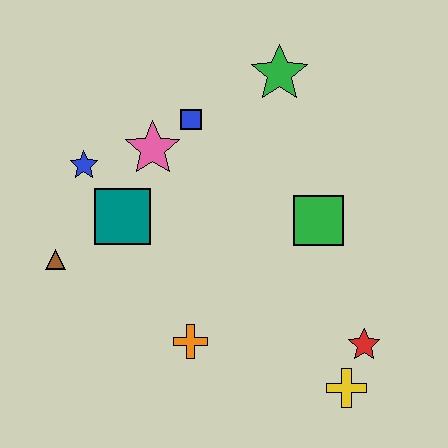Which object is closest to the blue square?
The pink star is closest to the blue square.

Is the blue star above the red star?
Yes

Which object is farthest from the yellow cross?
The blue star is farthest from the yellow cross.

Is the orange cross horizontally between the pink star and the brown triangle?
No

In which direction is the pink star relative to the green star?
The pink star is to the left of the green star.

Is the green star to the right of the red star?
No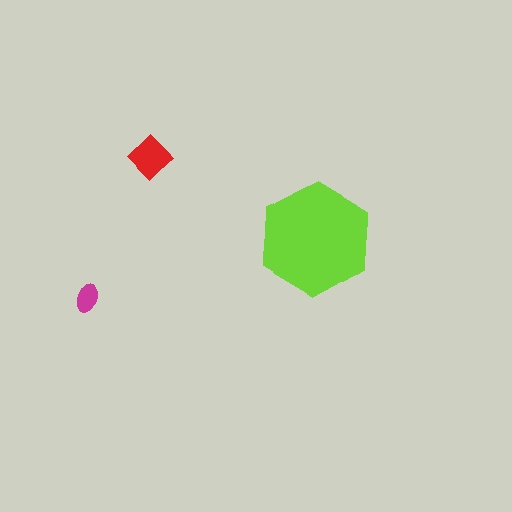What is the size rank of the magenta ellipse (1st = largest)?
3rd.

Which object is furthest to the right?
The lime hexagon is rightmost.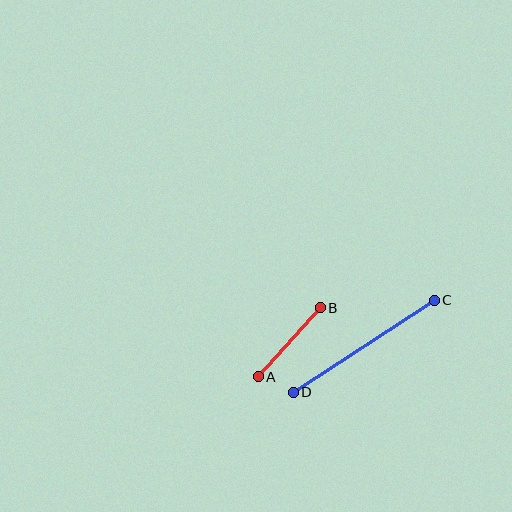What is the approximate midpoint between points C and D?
The midpoint is at approximately (364, 346) pixels.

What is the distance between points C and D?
The distance is approximately 169 pixels.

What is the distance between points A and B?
The distance is approximately 93 pixels.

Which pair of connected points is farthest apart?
Points C and D are farthest apart.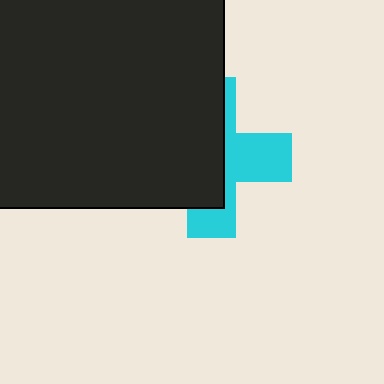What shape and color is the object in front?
The object in front is a black rectangle.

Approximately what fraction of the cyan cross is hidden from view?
Roughly 59% of the cyan cross is hidden behind the black rectangle.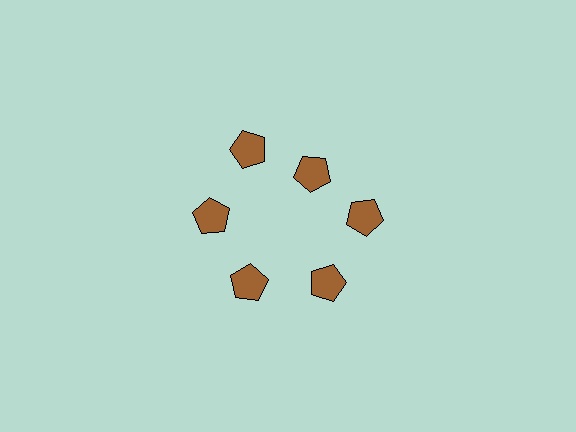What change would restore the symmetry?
The symmetry would be restored by moving it outward, back onto the ring so that all 6 pentagons sit at equal angles and equal distance from the center.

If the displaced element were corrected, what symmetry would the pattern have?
It would have 6-fold rotational symmetry — the pattern would map onto itself every 60 degrees.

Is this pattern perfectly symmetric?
No. The 6 brown pentagons are arranged in a ring, but one element near the 1 o'clock position is pulled inward toward the center, breaking the 6-fold rotational symmetry.